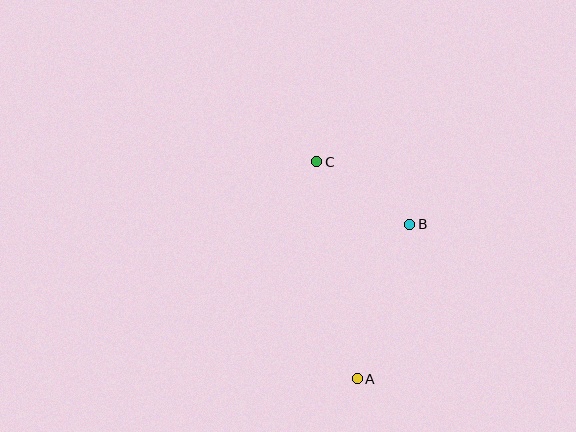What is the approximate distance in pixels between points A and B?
The distance between A and B is approximately 163 pixels.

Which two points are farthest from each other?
Points A and C are farthest from each other.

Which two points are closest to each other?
Points B and C are closest to each other.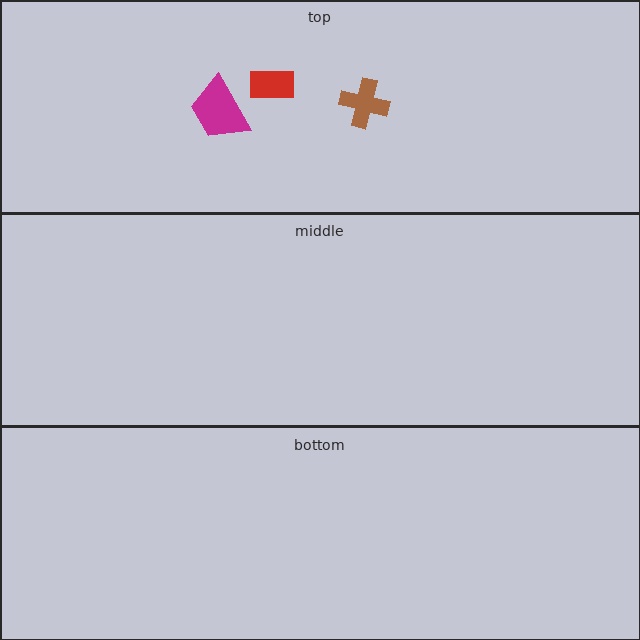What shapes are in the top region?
The brown cross, the magenta trapezoid, the red rectangle.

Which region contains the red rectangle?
The top region.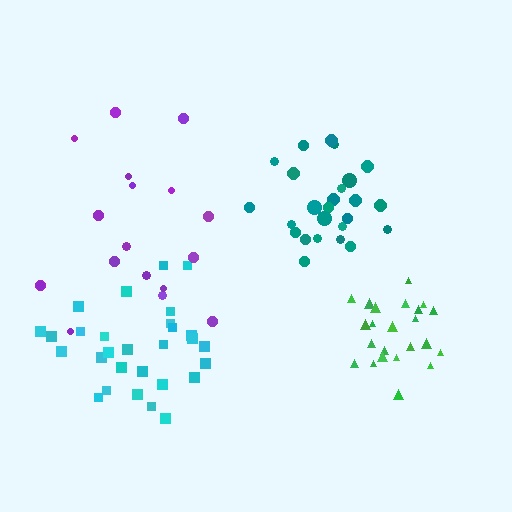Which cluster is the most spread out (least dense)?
Purple.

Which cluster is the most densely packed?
Green.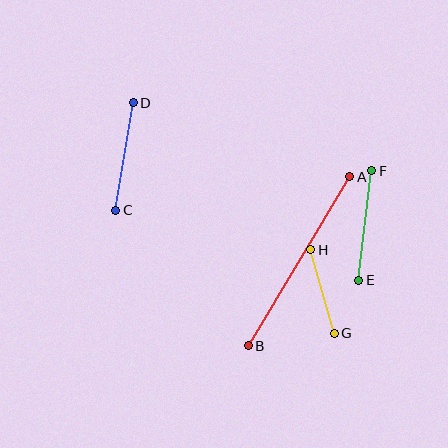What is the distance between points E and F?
The distance is approximately 110 pixels.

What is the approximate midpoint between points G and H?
The midpoint is at approximately (323, 292) pixels.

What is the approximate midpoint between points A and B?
The midpoint is at approximately (299, 261) pixels.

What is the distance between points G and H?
The distance is approximately 86 pixels.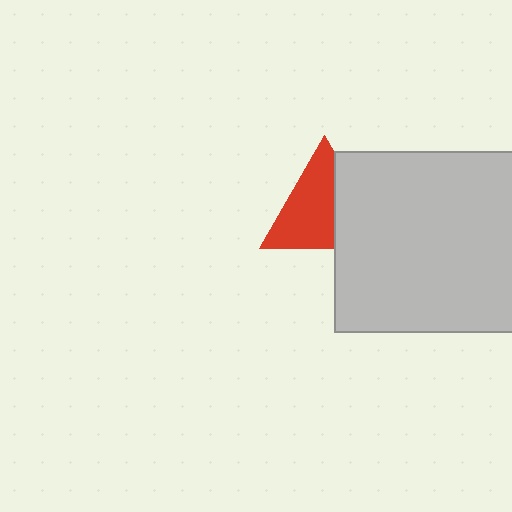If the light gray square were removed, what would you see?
You would see the complete red triangle.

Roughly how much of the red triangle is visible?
About half of it is visible (roughly 62%).